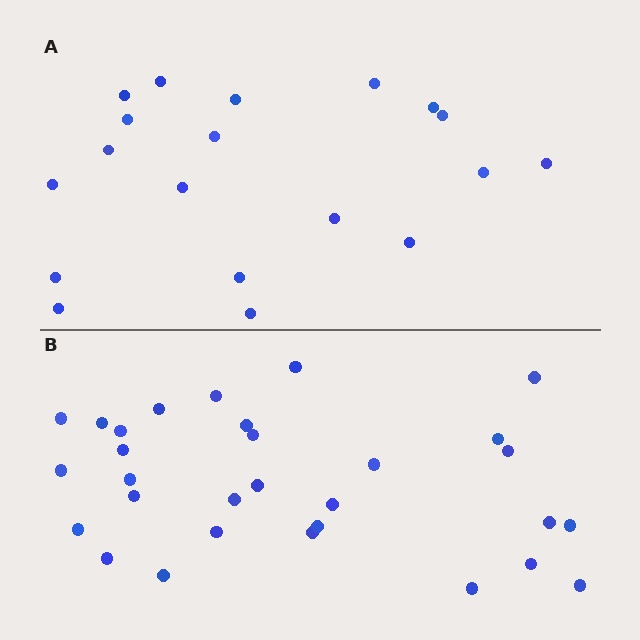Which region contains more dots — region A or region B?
Region B (the bottom region) has more dots.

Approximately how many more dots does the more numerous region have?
Region B has roughly 12 or so more dots than region A.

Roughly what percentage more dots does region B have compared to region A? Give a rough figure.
About 60% more.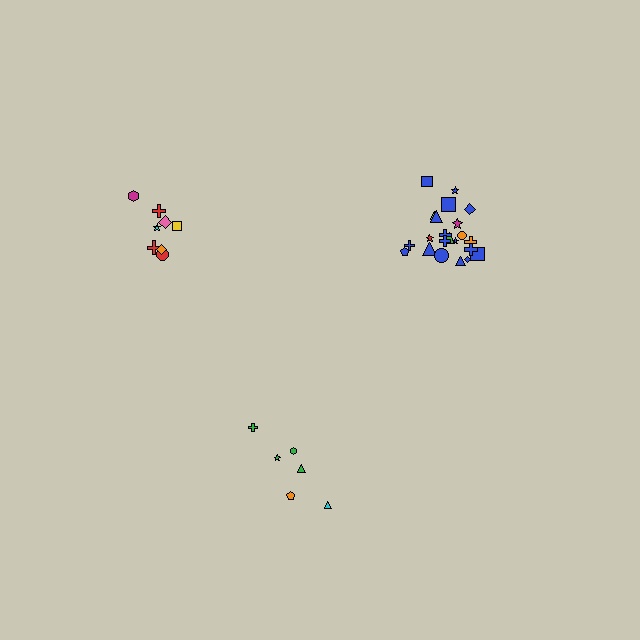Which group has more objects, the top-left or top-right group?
The top-right group.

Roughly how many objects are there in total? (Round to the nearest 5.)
Roughly 35 objects in total.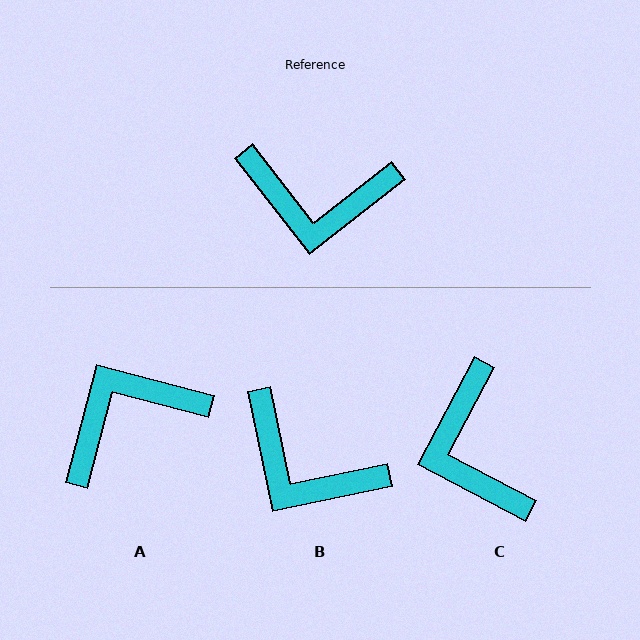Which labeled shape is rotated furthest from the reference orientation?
A, about 143 degrees away.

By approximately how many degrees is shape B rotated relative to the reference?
Approximately 26 degrees clockwise.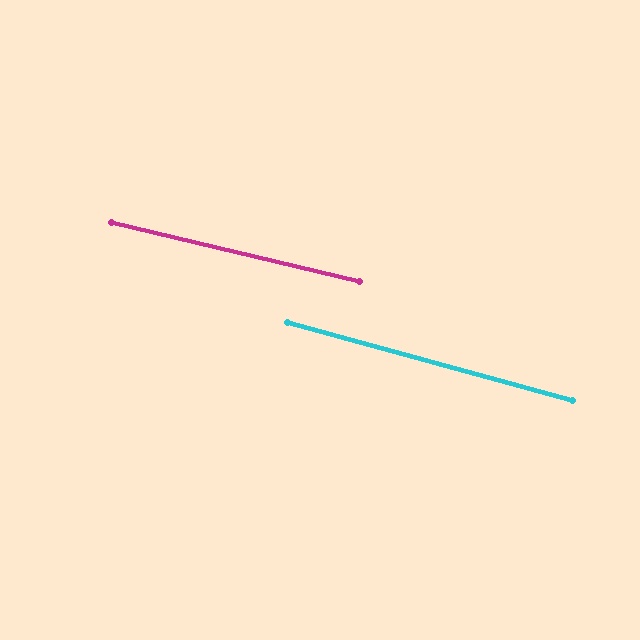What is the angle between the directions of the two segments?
Approximately 2 degrees.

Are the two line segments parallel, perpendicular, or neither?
Parallel — their directions differ by only 1.8°.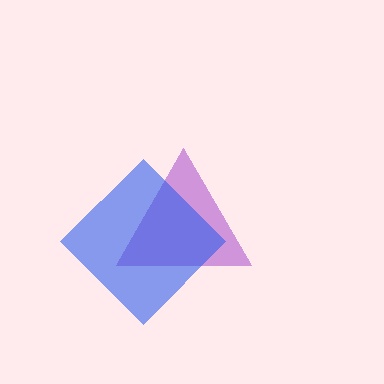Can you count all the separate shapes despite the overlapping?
Yes, there are 2 separate shapes.